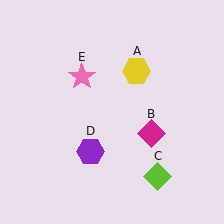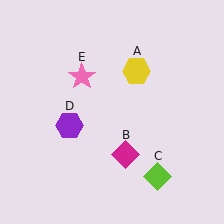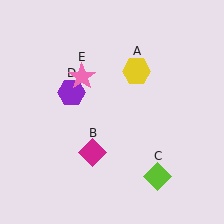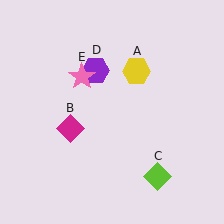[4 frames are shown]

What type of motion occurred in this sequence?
The magenta diamond (object B), purple hexagon (object D) rotated clockwise around the center of the scene.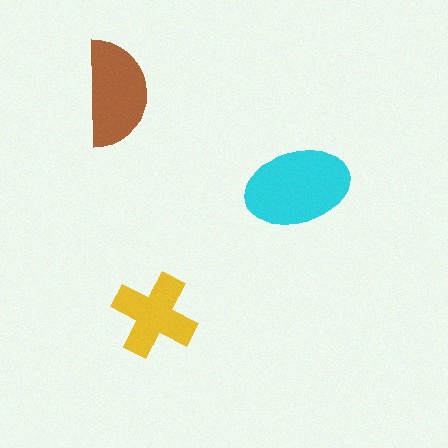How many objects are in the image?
There are 3 objects in the image.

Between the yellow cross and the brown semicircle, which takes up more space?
The brown semicircle.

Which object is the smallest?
The yellow cross.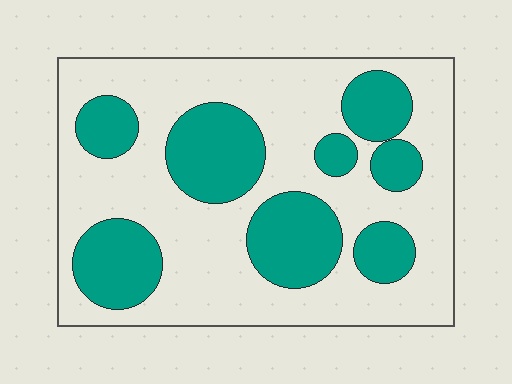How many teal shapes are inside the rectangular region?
8.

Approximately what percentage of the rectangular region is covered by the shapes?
Approximately 35%.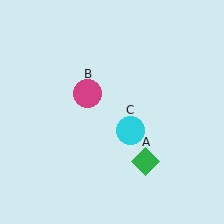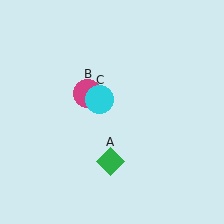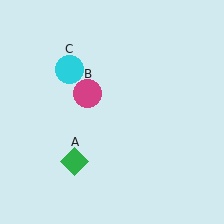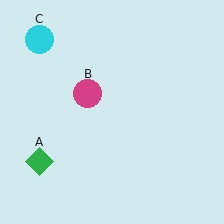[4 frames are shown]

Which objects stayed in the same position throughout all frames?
Magenta circle (object B) remained stationary.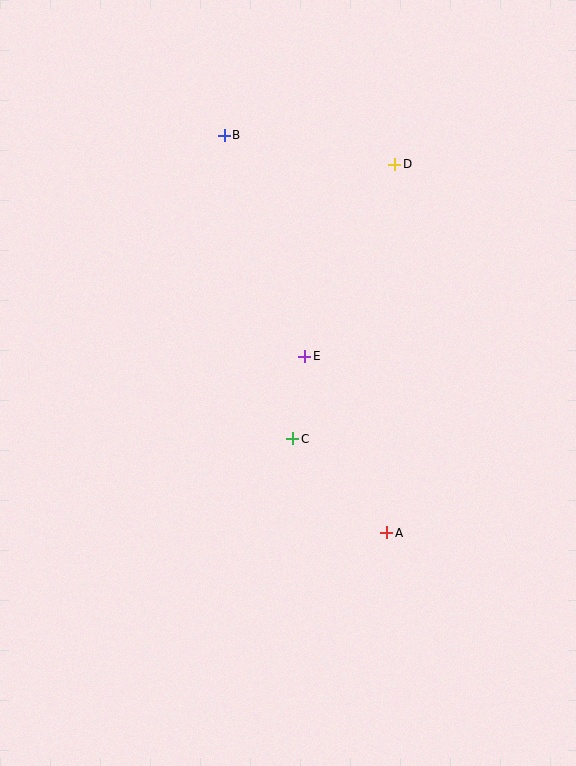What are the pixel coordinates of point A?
Point A is at (387, 533).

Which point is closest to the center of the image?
Point E at (305, 356) is closest to the center.